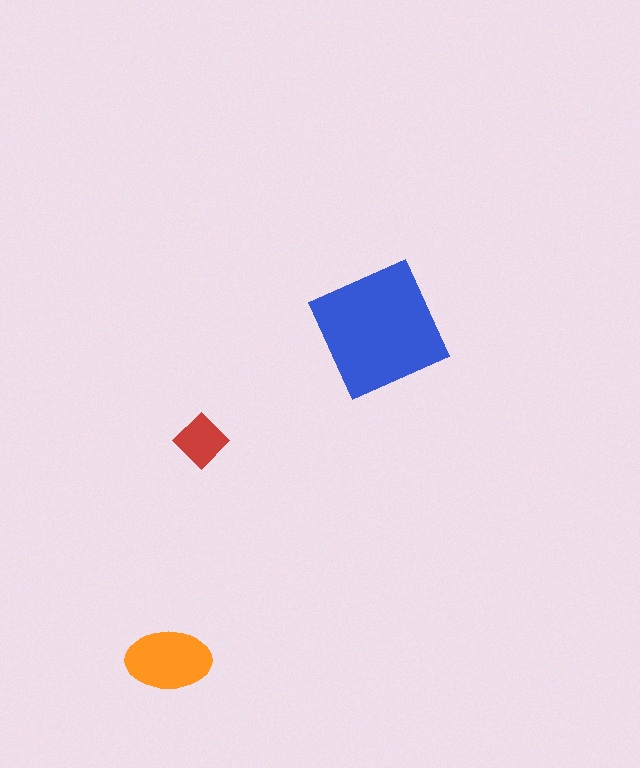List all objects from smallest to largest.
The red diamond, the orange ellipse, the blue square.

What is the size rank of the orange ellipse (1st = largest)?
2nd.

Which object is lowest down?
The orange ellipse is bottommost.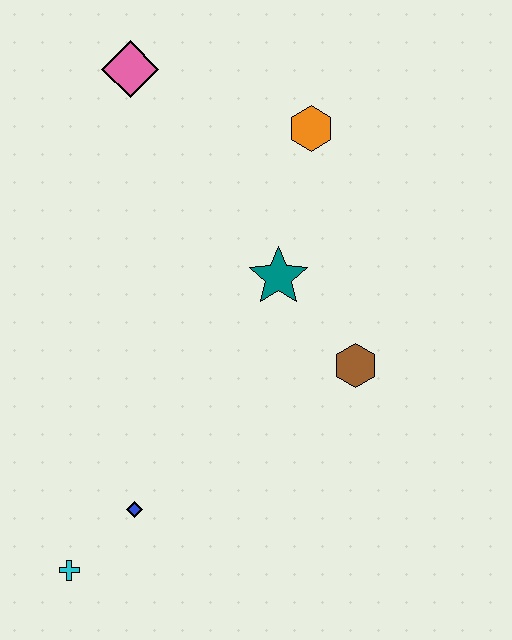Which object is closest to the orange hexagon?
The teal star is closest to the orange hexagon.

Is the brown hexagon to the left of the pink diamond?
No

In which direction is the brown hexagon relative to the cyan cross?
The brown hexagon is to the right of the cyan cross.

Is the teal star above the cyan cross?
Yes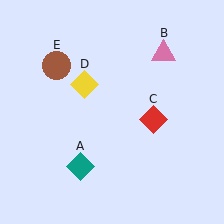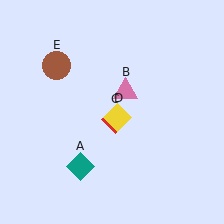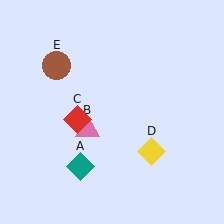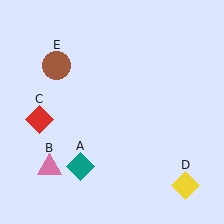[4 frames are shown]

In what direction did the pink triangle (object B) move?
The pink triangle (object B) moved down and to the left.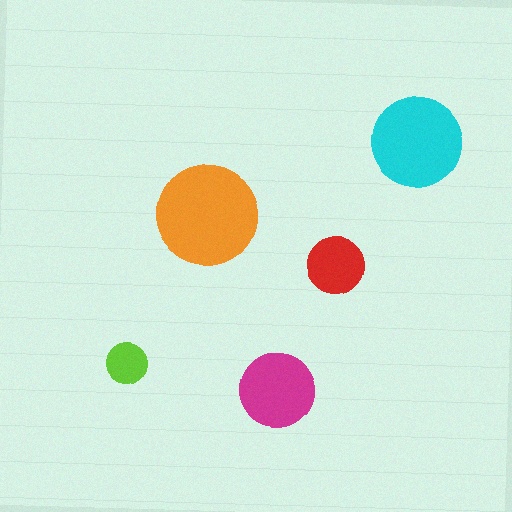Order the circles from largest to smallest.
the orange one, the cyan one, the magenta one, the red one, the lime one.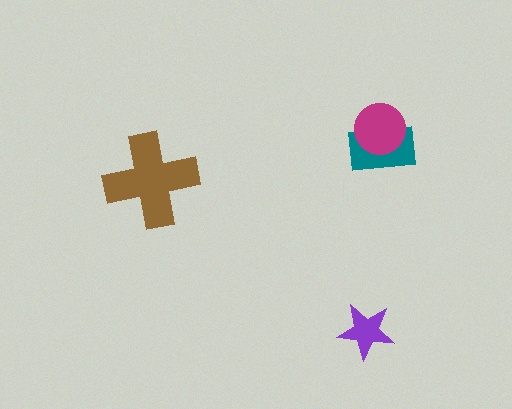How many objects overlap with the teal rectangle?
1 object overlaps with the teal rectangle.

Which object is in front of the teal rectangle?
The magenta circle is in front of the teal rectangle.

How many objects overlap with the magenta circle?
1 object overlaps with the magenta circle.